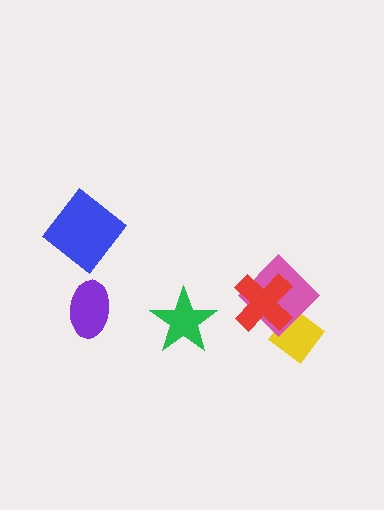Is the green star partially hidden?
No, no other shape covers it.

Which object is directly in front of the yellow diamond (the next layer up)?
The pink diamond is directly in front of the yellow diamond.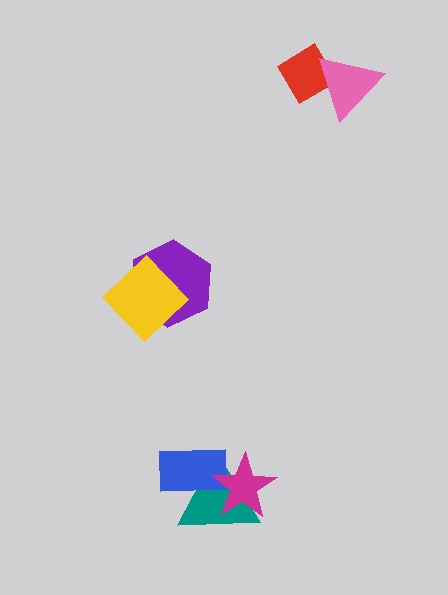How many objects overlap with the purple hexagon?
1 object overlaps with the purple hexagon.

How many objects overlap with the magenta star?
2 objects overlap with the magenta star.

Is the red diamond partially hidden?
Yes, it is partially covered by another shape.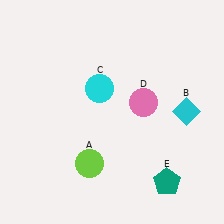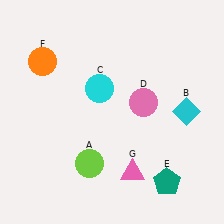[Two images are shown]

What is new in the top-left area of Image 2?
An orange circle (F) was added in the top-left area of Image 2.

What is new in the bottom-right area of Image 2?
A pink triangle (G) was added in the bottom-right area of Image 2.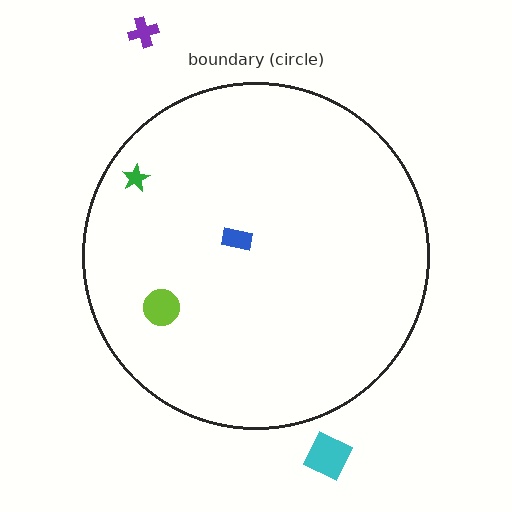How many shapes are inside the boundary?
3 inside, 2 outside.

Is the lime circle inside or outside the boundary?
Inside.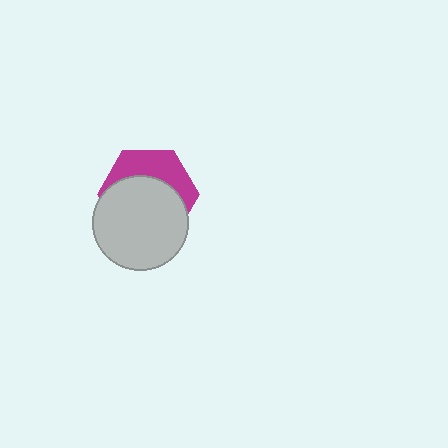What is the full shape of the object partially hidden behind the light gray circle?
The partially hidden object is a magenta hexagon.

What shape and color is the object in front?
The object in front is a light gray circle.